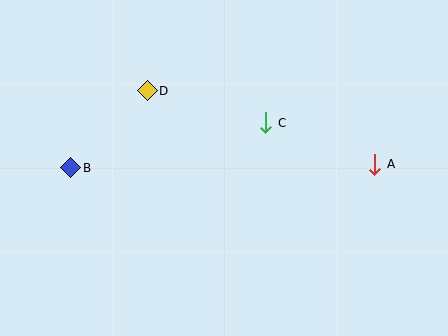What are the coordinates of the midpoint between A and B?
The midpoint between A and B is at (223, 166).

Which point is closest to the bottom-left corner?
Point B is closest to the bottom-left corner.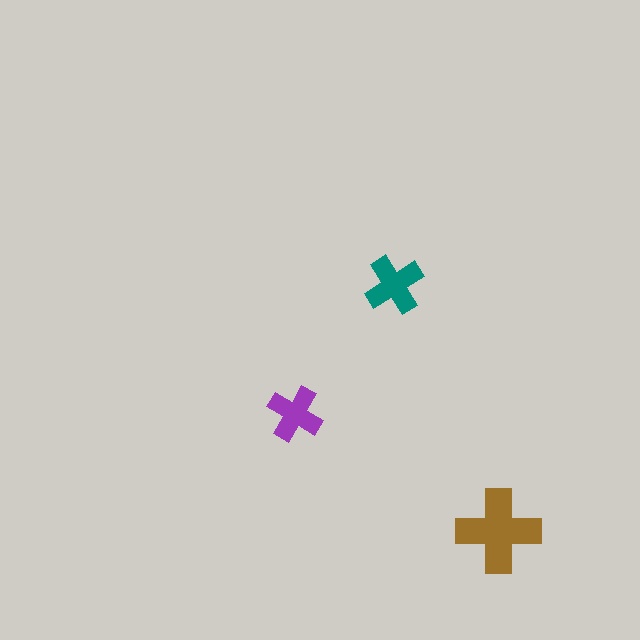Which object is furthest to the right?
The brown cross is rightmost.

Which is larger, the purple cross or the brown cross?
The brown one.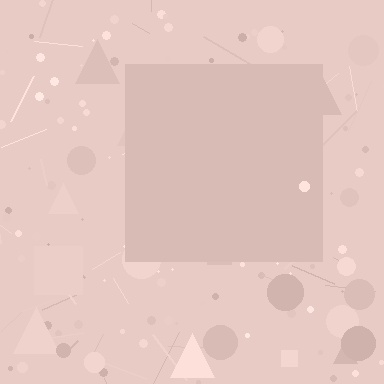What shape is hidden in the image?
A square is hidden in the image.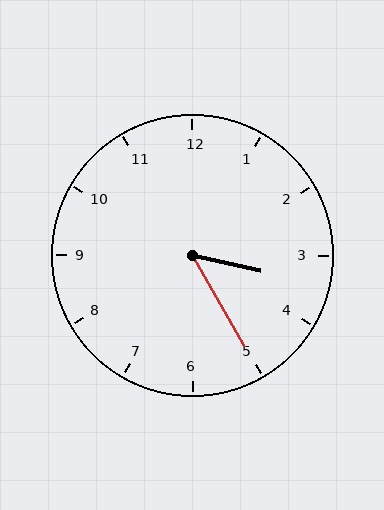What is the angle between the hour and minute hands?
Approximately 48 degrees.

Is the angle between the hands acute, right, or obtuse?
It is acute.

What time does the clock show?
3:25.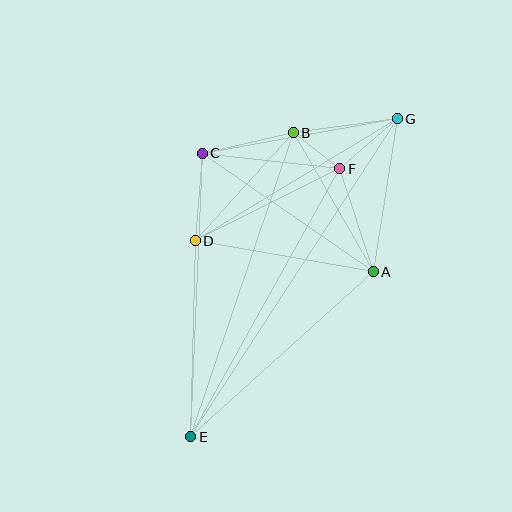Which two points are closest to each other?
Points B and F are closest to each other.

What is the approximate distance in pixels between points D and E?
The distance between D and E is approximately 196 pixels.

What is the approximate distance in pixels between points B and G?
The distance between B and G is approximately 105 pixels.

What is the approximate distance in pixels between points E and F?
The distance between E and F is approximately 307 pixels.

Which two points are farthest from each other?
Points E and G are farthest from each other.